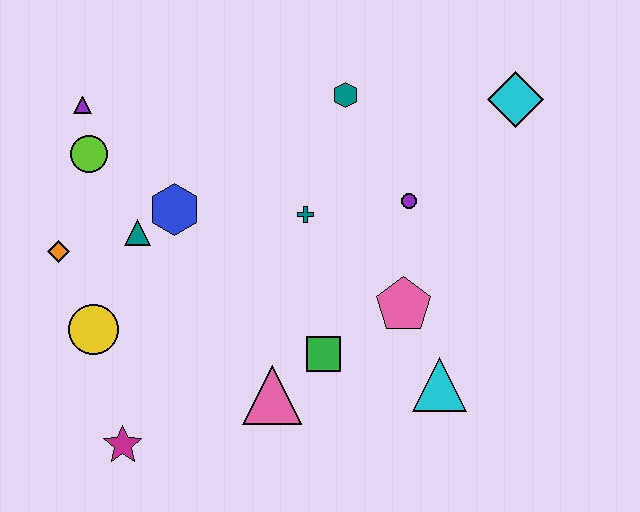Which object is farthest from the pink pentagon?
The purple triangle is farthest from the pink pentagon.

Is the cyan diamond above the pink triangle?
Yes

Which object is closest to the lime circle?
The purple triangle is closest to the lime circle.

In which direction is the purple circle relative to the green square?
The purple circle is above the green square.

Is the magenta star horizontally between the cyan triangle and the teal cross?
No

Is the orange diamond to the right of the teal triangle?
No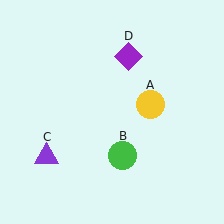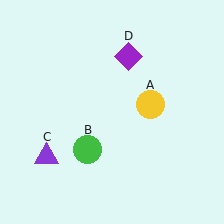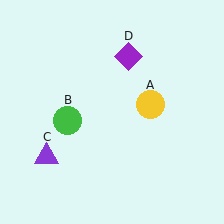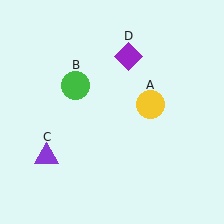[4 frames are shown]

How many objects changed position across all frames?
1 object changed position: green circle (object B).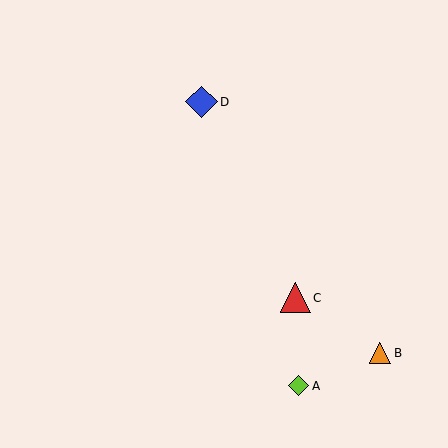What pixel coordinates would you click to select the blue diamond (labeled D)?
Click at (201, 102) to select the blue diamond D.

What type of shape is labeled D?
Shape D is a blue diamond.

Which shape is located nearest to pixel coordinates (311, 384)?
The lime diamond (labeled A) at (299, 386) is nearest to that location.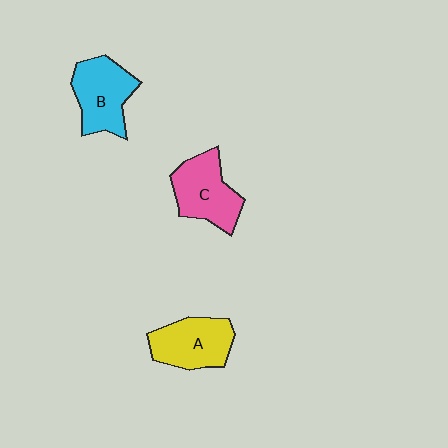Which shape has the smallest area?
Shape A (yellow).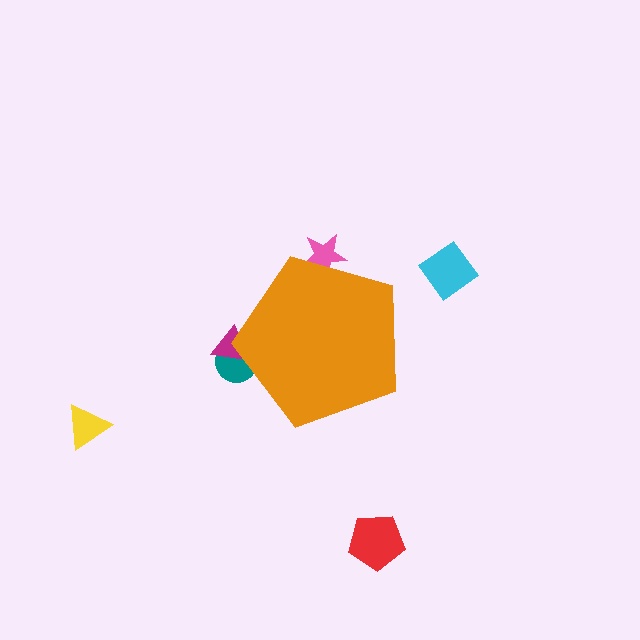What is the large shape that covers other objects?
An orange pentagon.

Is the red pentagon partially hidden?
No, the red pentagon is fully visible.